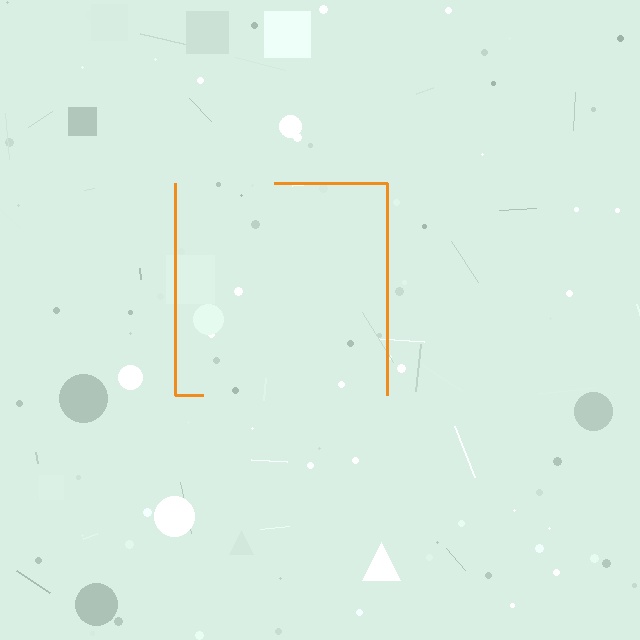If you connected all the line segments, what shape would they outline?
They would outline a square.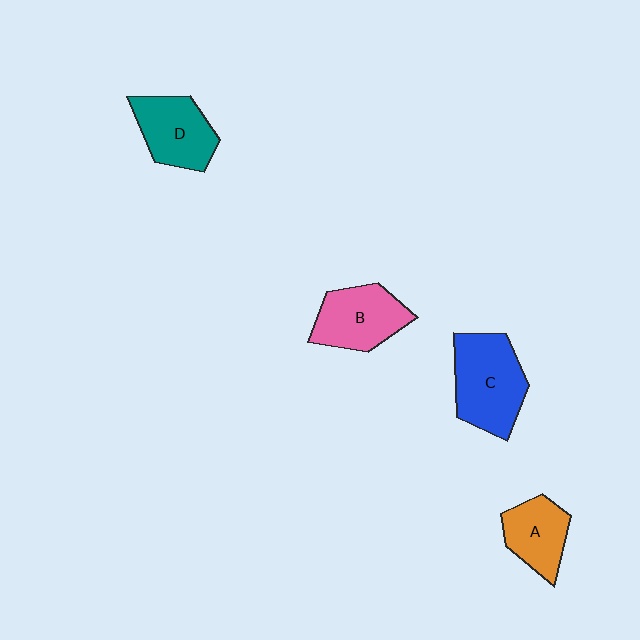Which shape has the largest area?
Shape C (blue).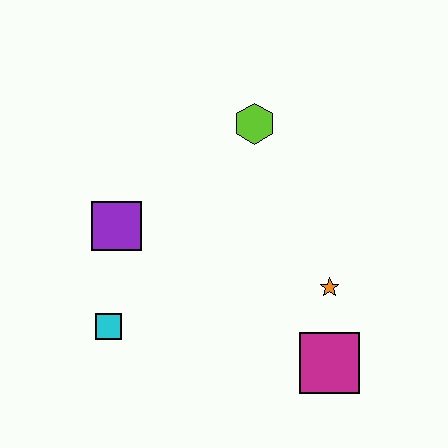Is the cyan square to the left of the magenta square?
Yes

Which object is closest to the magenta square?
The orange star is closest to the magenta square.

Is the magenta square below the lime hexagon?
Yes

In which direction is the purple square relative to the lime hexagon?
The purple square is to the left of the lime hexagon.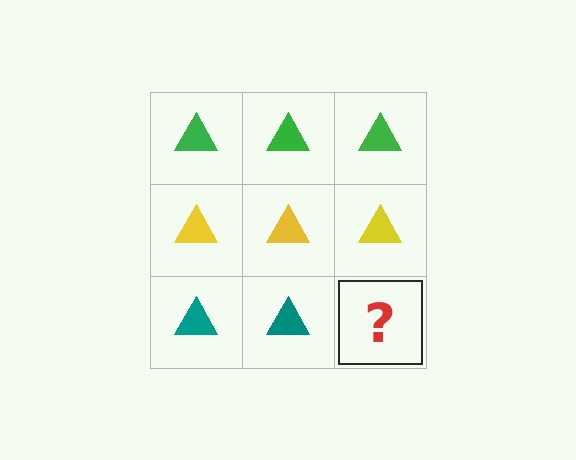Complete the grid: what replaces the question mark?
The question mark should be replaced with a teal triangle.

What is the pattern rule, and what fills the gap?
The rule is that each row has a consistent color. The gap should be filled with a teal triangle.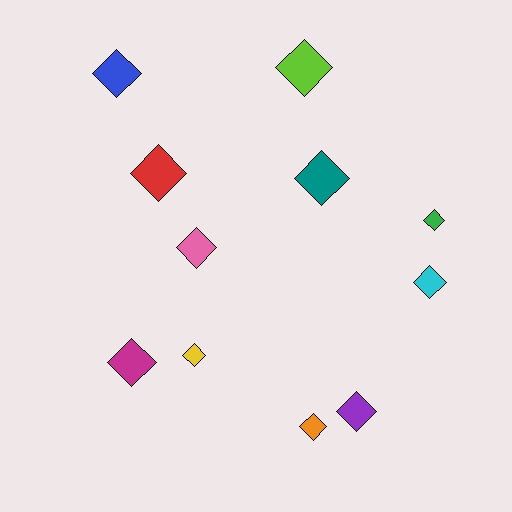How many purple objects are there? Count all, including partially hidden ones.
There is 1 purple object.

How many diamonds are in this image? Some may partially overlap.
There are 11 diamonds.